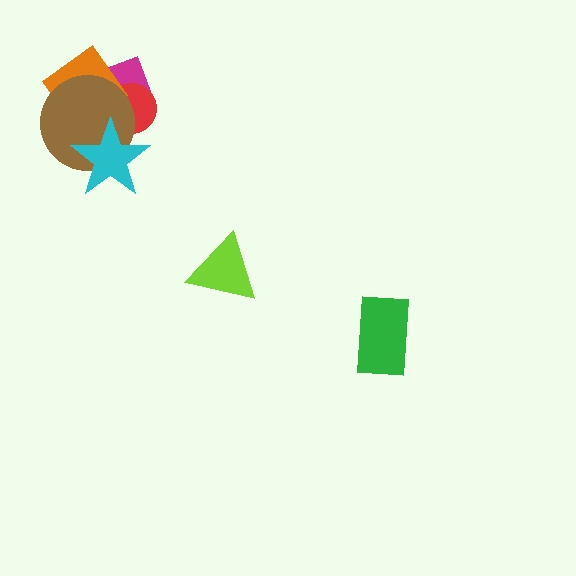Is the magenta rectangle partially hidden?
Yes, it is partially covered by another shape.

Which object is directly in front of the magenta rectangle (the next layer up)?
The red circle is directly in front of the magenta rectangle.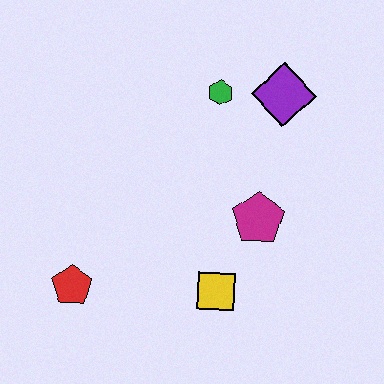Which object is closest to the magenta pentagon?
The yellow square is closest to the magenta pentagon.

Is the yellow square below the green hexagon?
Yes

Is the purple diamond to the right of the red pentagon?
Yes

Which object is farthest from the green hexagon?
The red pentagon is farthest from the green hexagon.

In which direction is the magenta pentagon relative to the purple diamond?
The magenta pentagon is below the purple diamond.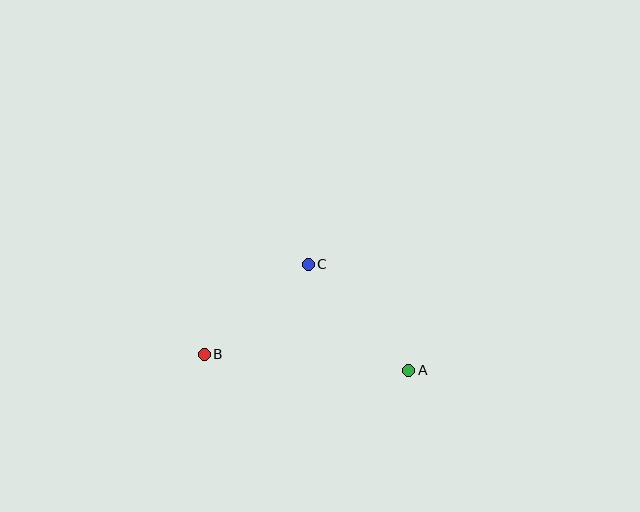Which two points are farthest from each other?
Points A and B are farthest from each other.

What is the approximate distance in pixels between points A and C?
The distance between A and C is approximately 146 pixels.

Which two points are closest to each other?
Points B and C are closest to each other.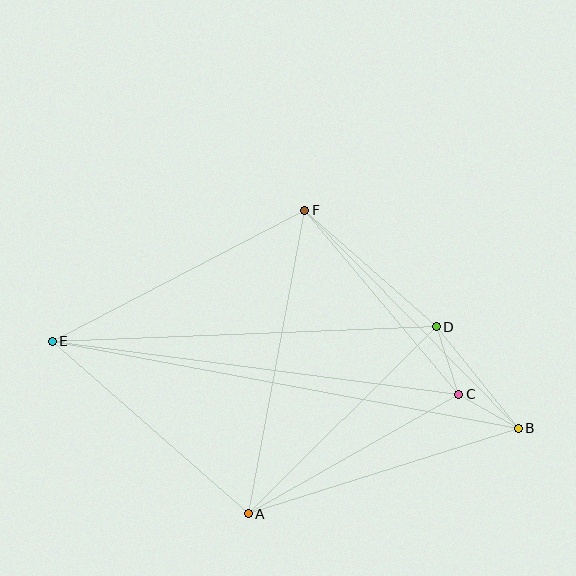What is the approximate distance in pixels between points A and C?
The distance between A and C is approximately 242 pixels.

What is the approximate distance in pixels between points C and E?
The distance between C and E is approximately 410 pixels.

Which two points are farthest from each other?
Points B and E are farthest from each other.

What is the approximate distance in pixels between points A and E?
The distance between A and E is approximately 261 pixels.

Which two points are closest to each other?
Points B and C are closest to each other.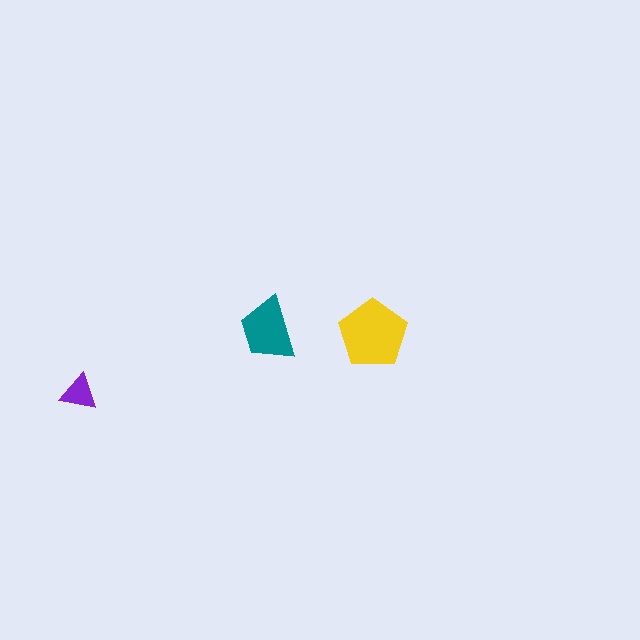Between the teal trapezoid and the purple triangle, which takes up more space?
The teal trapezoid.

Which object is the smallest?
The purple triangle.